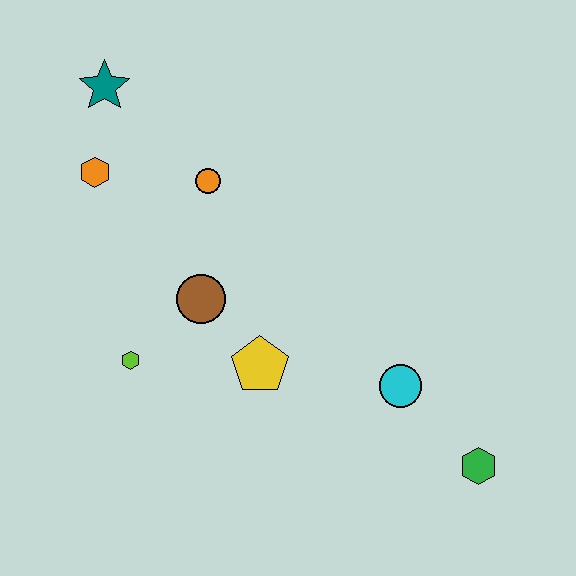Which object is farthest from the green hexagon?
The teal star is farthest from the green hexagon.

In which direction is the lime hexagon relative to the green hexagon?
The lime hexagon is to the left of the green hexagon.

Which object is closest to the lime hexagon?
The brown circle is closest to the lime hexagon.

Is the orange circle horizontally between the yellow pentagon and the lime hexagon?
Yes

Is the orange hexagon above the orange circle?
Yes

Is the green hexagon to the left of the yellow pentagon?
No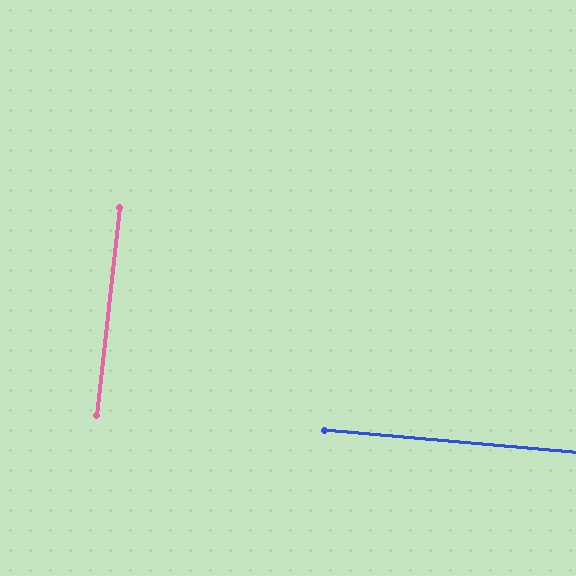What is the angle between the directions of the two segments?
Approximately 89 degrees.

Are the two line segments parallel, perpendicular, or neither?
Perpendicular — they meet at approximately 89°.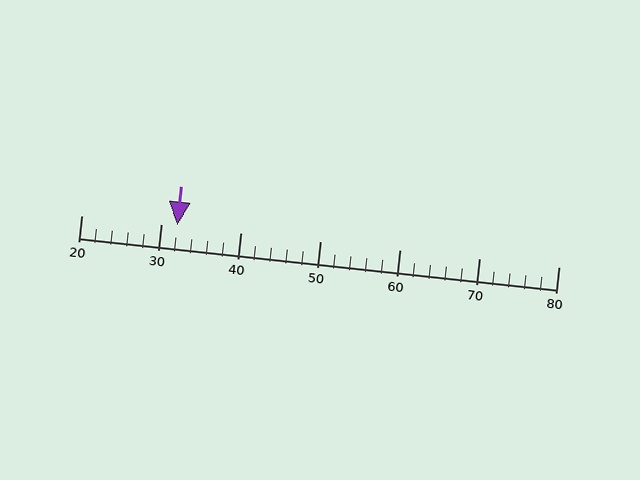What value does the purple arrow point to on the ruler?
The purple arrow points to approximately 32.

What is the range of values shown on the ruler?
The ruler shows values from 20 to 80.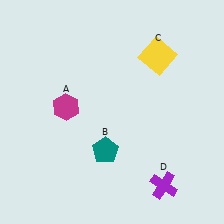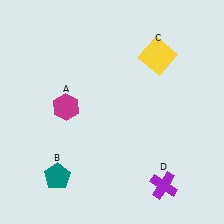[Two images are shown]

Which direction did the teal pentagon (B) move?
The teal pentagon (B) moved left.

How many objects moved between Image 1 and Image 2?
1 object moved between the two images.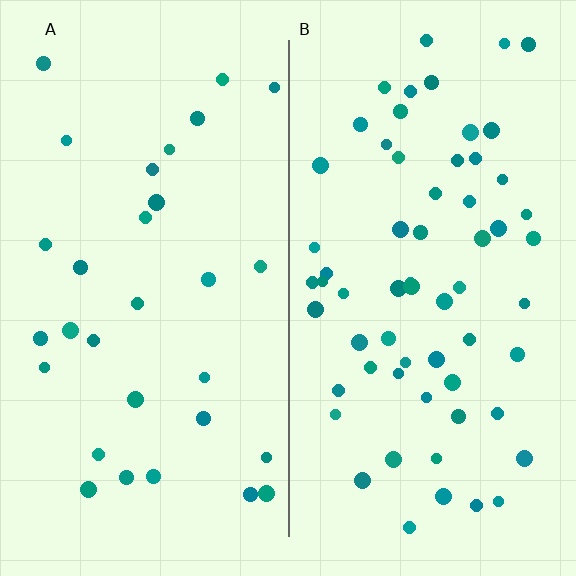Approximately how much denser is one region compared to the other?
Approximately 2.1× — region B over region A.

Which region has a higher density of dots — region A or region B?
B (the right).